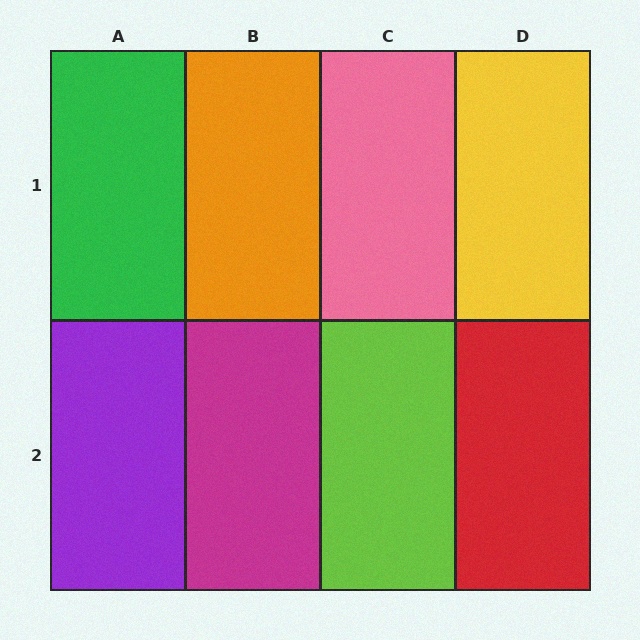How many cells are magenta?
1 cell is magenta.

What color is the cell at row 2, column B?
Magenta.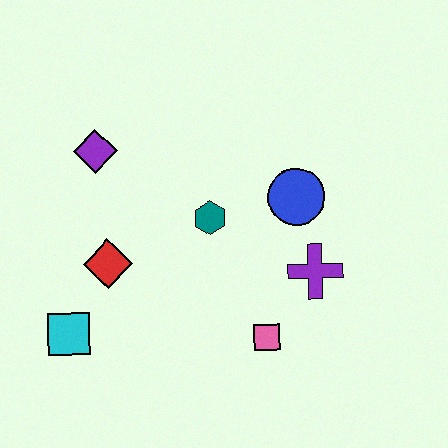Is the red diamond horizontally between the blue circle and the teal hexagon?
No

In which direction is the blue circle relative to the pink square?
The blue circle is above the pink square.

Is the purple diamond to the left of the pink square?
Yes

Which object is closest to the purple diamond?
The red diamond is closest to the purple diamond.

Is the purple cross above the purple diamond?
No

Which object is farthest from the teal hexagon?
The cyan square is farthest from the teal hexagon.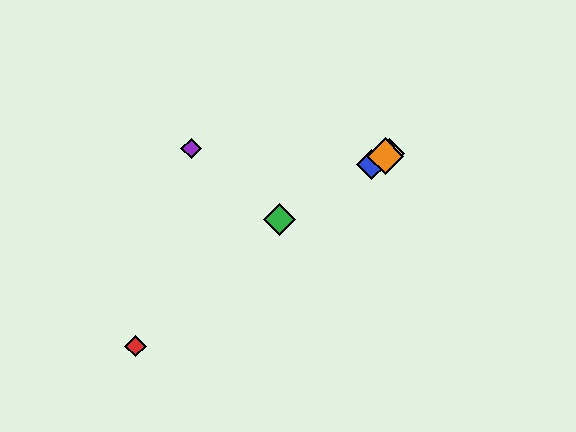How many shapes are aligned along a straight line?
4 shapes (the blue diamond, the green diamond, the yellow diamond, the orange diamond) are aligned along a straight line.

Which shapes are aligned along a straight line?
The blue diamond, the green diamond, the yellow diamond, the orange diamond are aligned along a straight line.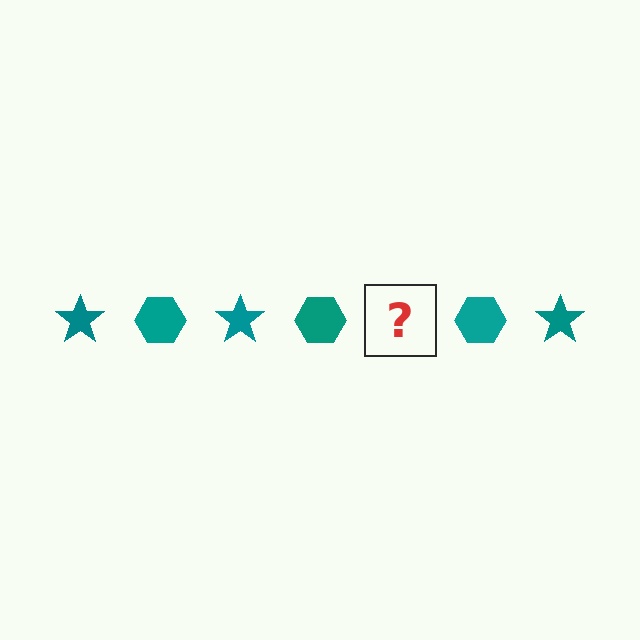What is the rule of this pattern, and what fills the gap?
The rule is that the pattern cycles through star, hexagon shapes in teal. The gap should be filled with a teal star.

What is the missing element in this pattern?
The missing element is a teal star.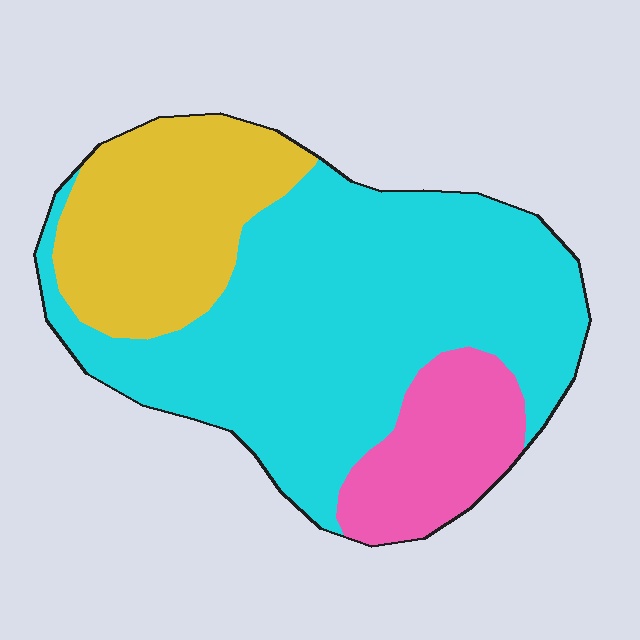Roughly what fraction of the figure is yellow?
Yellow takes up about one quarter (1/4) of the figure.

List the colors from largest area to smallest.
From largest to smallest: cyan, yellow, pink.